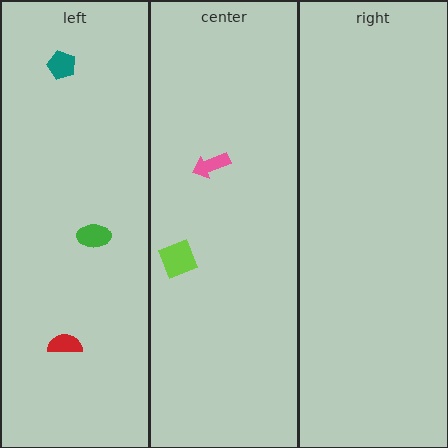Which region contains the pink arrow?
The center region.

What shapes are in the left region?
The red semicircle, the teal pentagon, the green ellipse.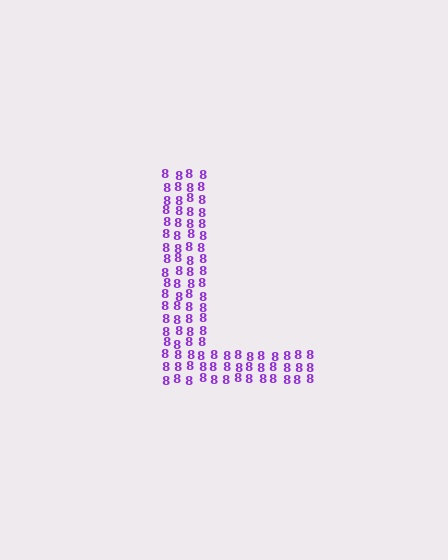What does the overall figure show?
The overall figure shows the letter L.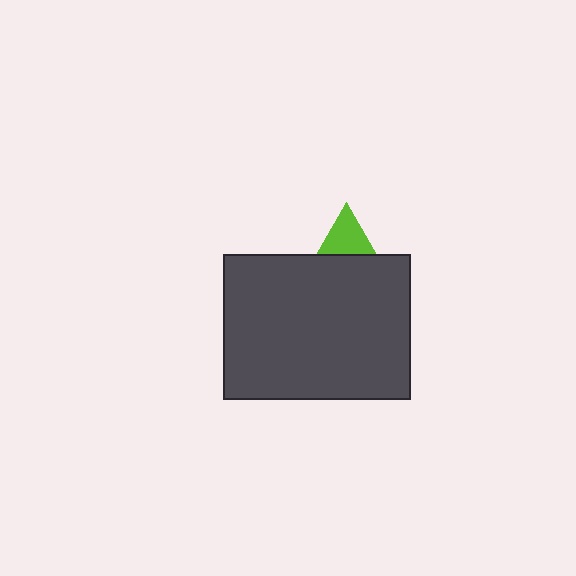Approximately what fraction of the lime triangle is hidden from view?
Roughly 60% of the lime triangle is hidden behind the dark gray rectangle.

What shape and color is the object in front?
The object in front is a dark gray rectangle.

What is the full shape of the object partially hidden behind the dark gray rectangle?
The partially hidden object is a lime triangle.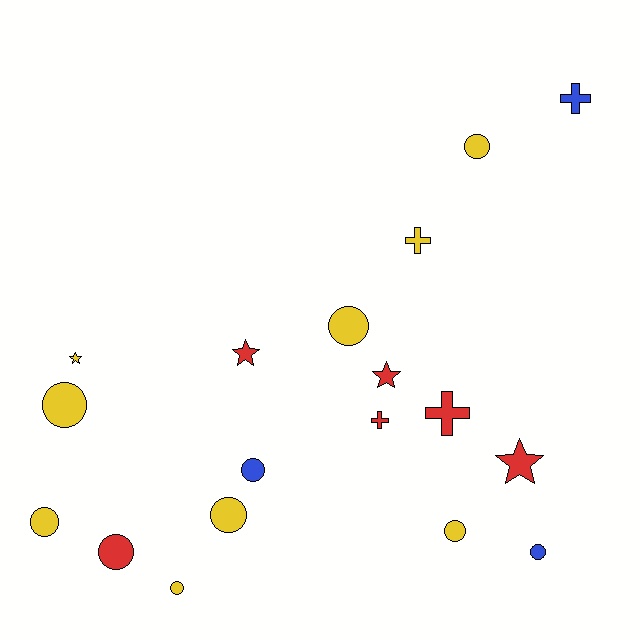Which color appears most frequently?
Yellow, with 9 objects.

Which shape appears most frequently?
Circle, with 10 objects.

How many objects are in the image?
There are 18 objects.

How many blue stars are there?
There are no blue stars.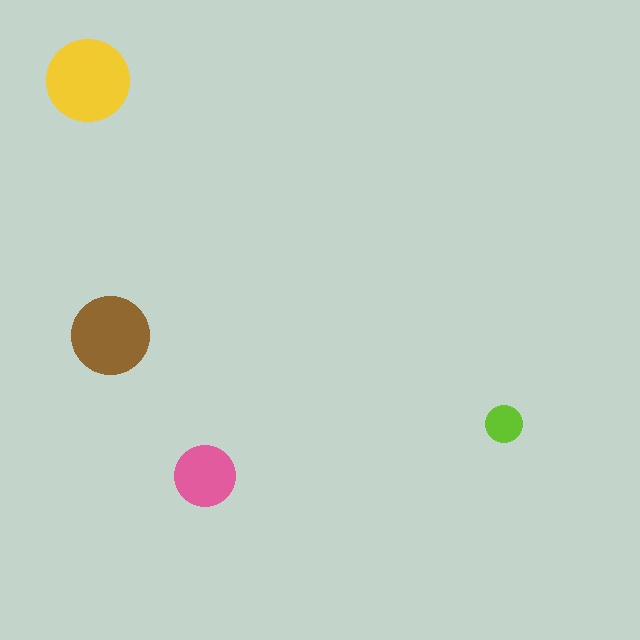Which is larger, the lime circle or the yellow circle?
The yellow one.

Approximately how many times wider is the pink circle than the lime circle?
About 1.5 times wider.